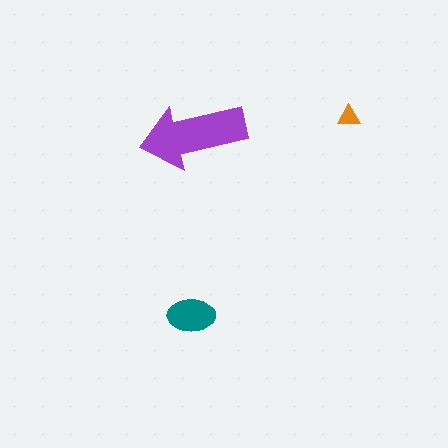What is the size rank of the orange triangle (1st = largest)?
3rd.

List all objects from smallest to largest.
The orange triangle, the teal ellipse, the purple arrow.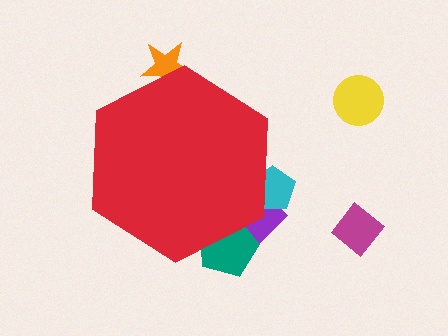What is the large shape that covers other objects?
A red hexagon.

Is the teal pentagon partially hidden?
Yes, the teal pentagon is partially hidden behind the red hexagon.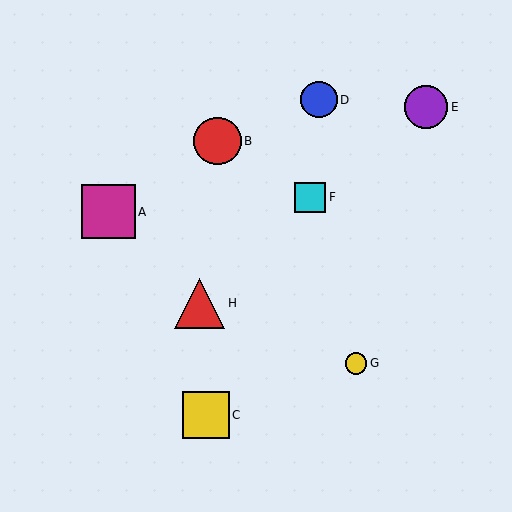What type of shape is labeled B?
Shape B is a red circle.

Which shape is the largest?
The magenta square (labeled A) is the largest.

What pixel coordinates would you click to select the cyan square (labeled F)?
Click at (310, 197) to select the cyan square F.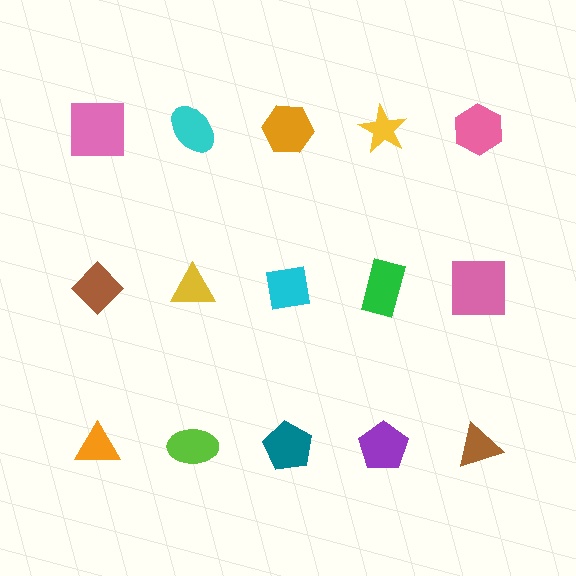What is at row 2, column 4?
A green rectangle.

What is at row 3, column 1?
An orange triangle.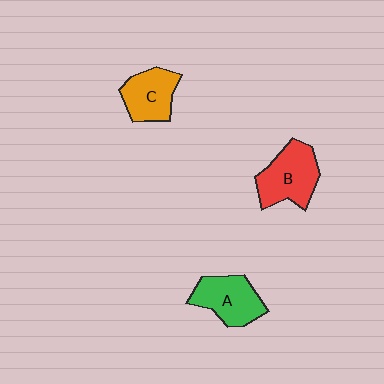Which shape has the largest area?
Shape B (red).